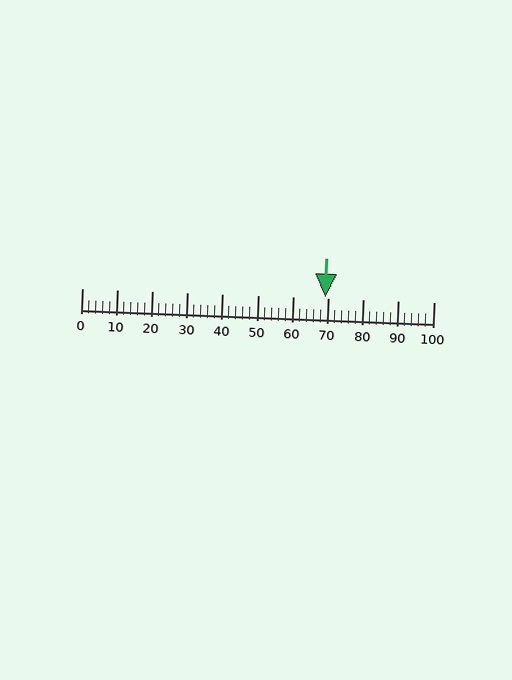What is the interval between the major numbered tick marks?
The major tick marks are spaced 10 units apart.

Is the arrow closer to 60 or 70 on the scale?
The arrow is closer to 70.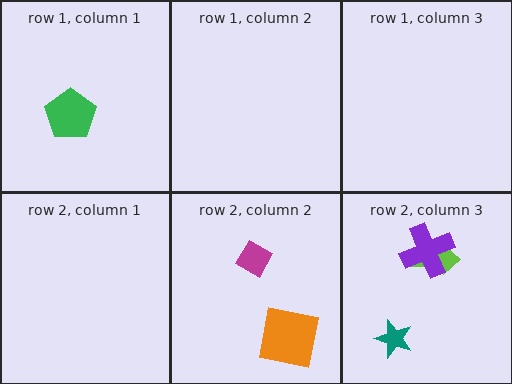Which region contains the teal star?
The row 2, column 3 region.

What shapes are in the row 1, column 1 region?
The green pentagon.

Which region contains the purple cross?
The row 2, column 3 region.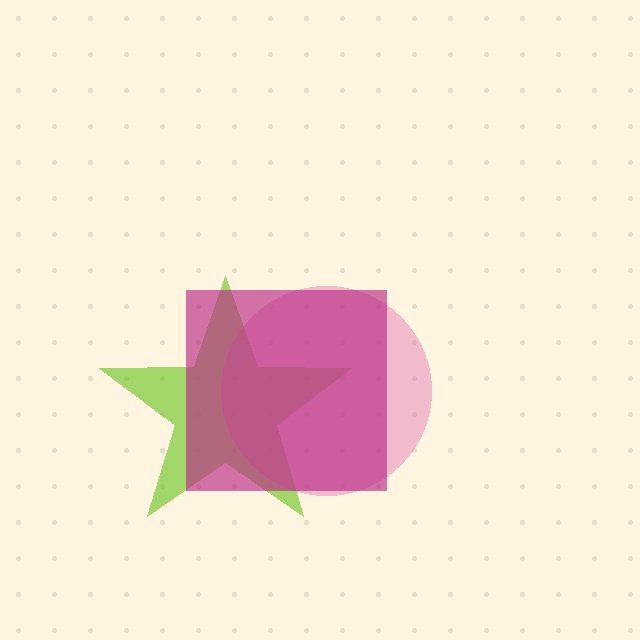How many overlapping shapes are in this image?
There are 3 overlapping shapes in the image.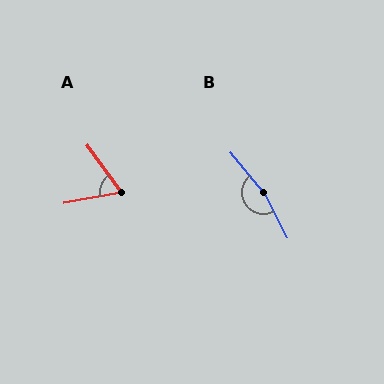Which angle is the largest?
B, at approximately 168 degrees.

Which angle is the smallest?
A, at approximately 64 degrees.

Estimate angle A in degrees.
Approximately 64 degrees.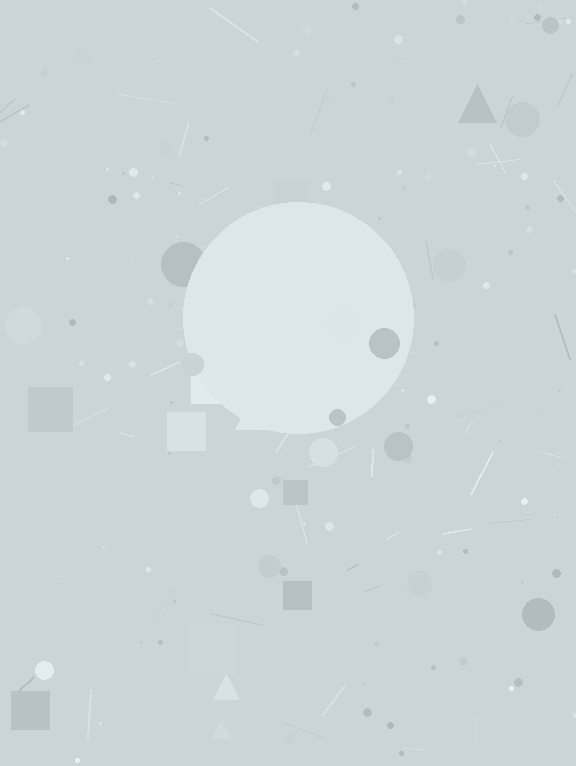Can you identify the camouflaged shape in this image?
The camouflaged shape is a circle.